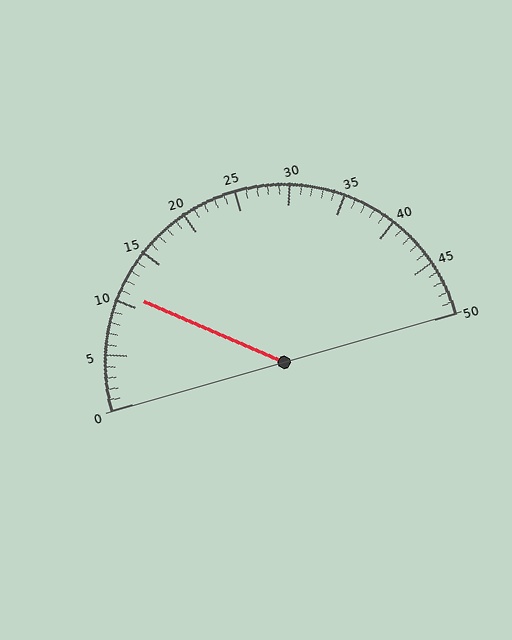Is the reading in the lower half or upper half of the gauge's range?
The reading is in the lower half of the range (0 to 50).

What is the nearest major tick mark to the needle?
The nearest major tick mark is 10.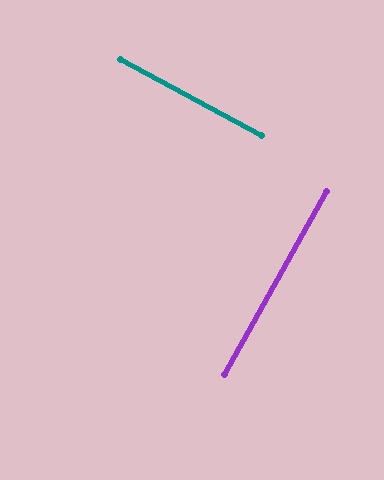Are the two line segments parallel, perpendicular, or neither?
Perpendicular — they meet at approximately 89°.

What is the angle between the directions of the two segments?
Approximately 89 degrees.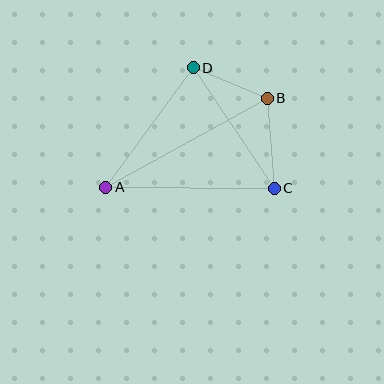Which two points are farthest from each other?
Points A and B are farthest from each other.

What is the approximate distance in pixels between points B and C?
The distance between B and C is approximately 91 pixels.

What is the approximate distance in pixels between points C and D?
The distance between C and D is approximately 146 pixels.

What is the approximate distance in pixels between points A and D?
The distance between A and D is approximately 148 pixels.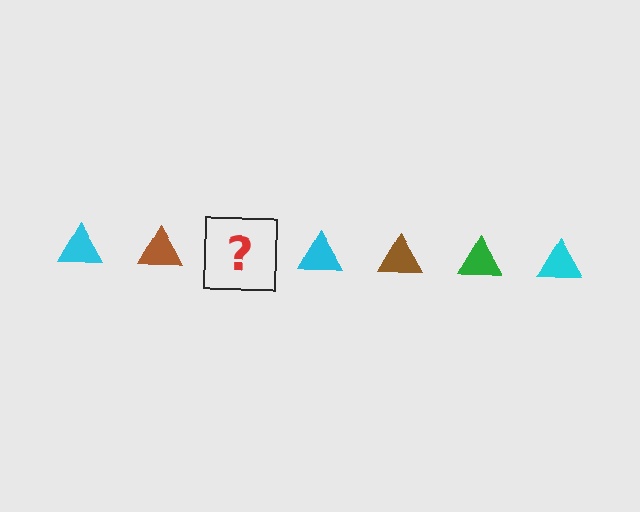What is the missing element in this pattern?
The missing element is a green triangle.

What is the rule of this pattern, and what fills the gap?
The rule is that the pattern cycles through cyan, brown, green triangles. The gap should be filled with a green triangle.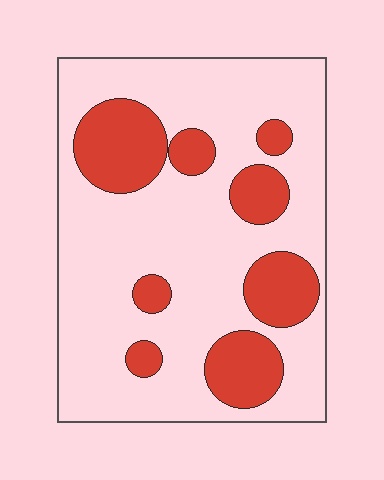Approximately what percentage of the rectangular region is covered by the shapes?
Approximately 25%.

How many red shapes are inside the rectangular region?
8.